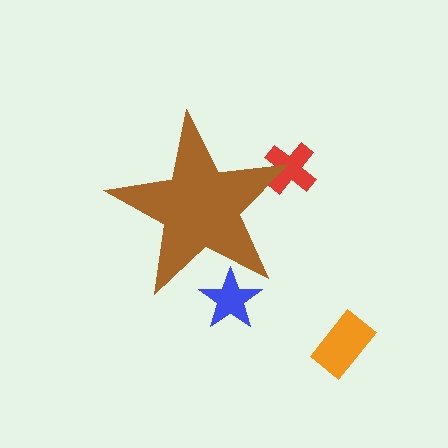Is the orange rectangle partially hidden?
No, the orange rectangle is fully visible.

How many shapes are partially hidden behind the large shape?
2 shapes are partially hidden.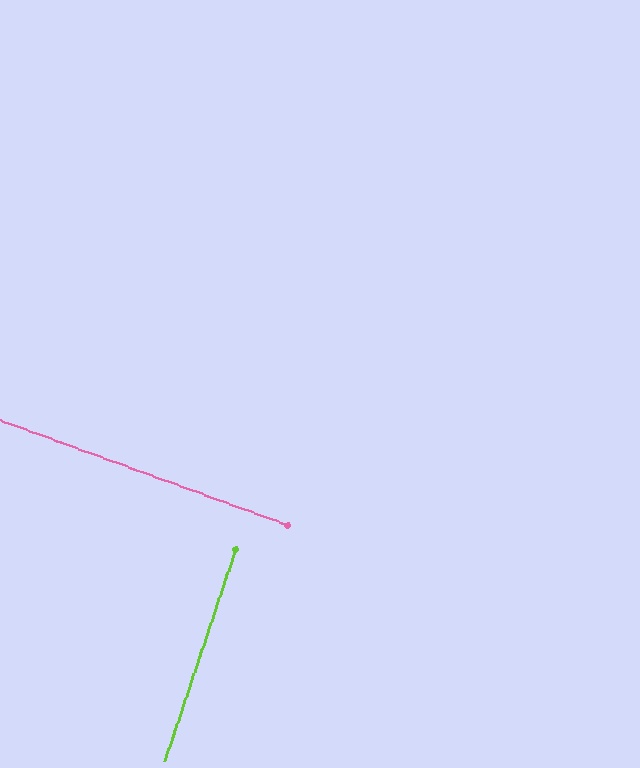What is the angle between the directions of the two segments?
Approximately 89 degrees.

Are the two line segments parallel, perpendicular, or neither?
Perpendicular — they meet at approximately 89°.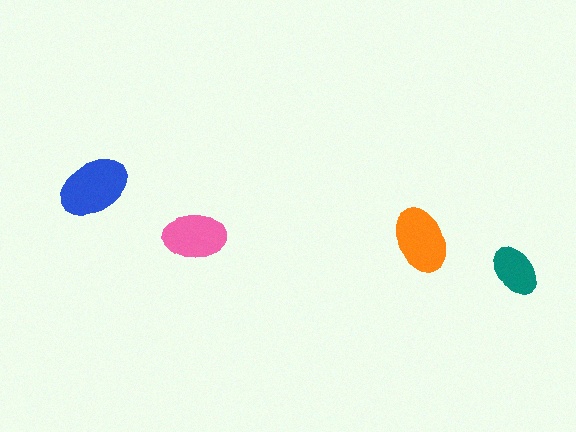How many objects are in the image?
There are 4 objects in the image.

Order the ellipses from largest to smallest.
the blue one, the orange one, the pink one, the teal one.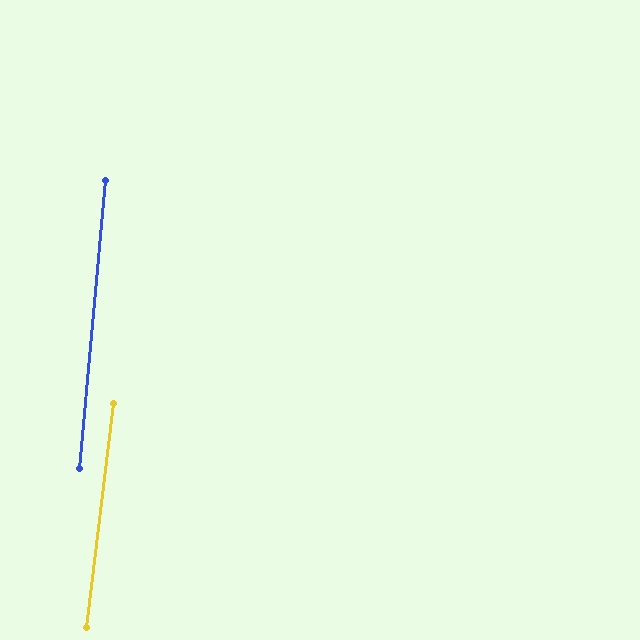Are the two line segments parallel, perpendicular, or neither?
Parallel — their directions differ by only 1.9°.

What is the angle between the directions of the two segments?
Approximately 2 degrees.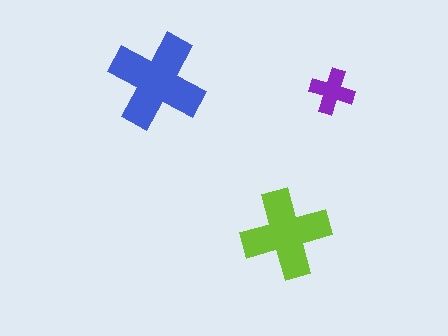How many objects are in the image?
There are 3 objects in the image.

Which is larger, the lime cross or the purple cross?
The lime one.